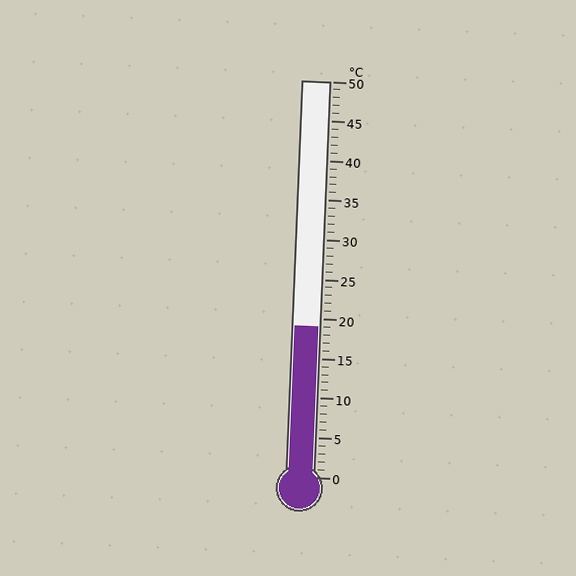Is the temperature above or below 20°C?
The temperature is below 20°C.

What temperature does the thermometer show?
The thermometer shows approximately 19°C.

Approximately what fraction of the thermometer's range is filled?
The thermometer is filled to approximately 40% of its range.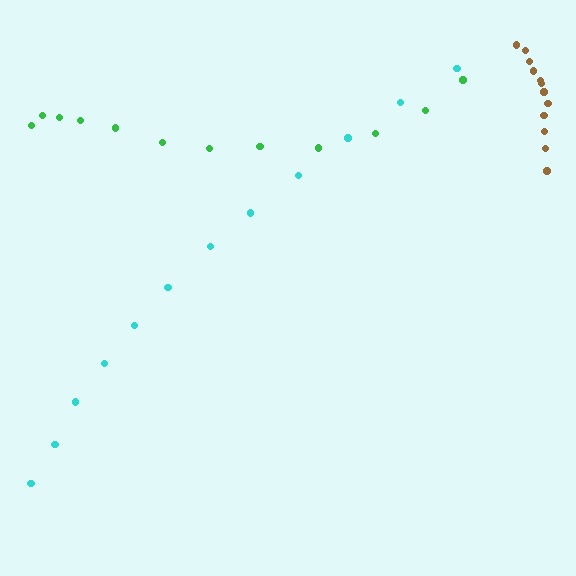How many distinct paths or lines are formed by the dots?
There are 3 distinct paths.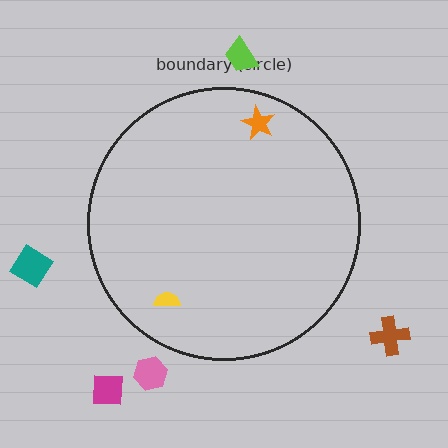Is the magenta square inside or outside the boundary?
Outside.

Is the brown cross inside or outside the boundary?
Outside.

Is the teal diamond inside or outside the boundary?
Outside.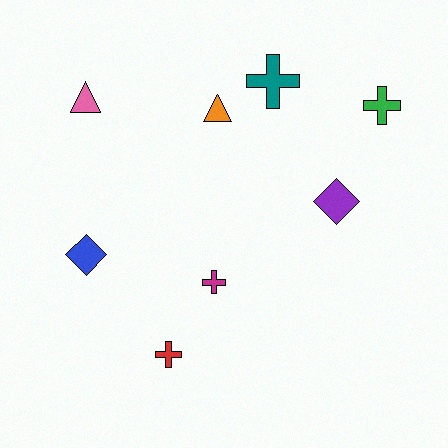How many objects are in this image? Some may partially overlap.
There are 8 objects.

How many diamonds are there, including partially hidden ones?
There are 2 diamonds.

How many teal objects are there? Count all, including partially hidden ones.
There is 1 teal object.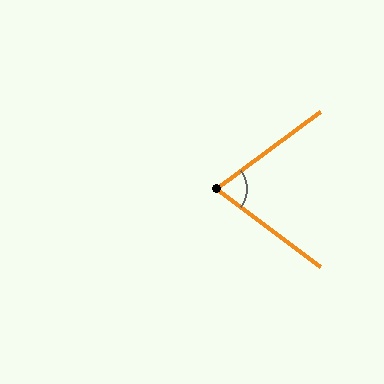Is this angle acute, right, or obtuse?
It is acute.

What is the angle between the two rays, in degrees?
Approximately 74 degrees.